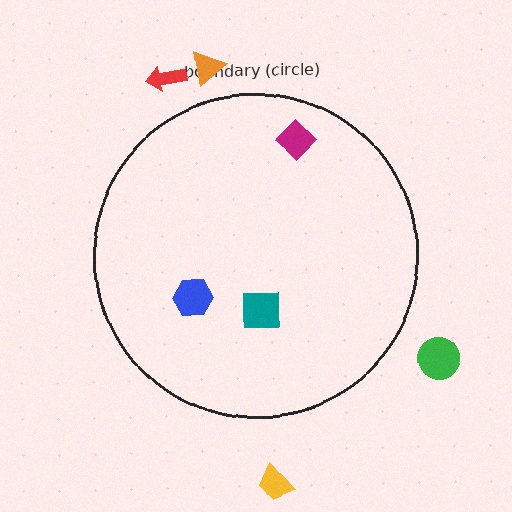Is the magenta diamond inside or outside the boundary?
Inside.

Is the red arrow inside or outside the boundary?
Outside.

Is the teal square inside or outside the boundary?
Inside.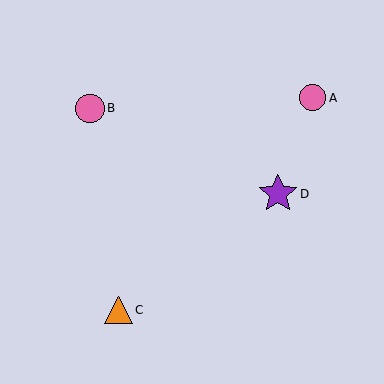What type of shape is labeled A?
Shape A is a pink circle.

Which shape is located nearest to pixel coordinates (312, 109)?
The pink circle (labeled A) at (313, 98) is nearest to that location.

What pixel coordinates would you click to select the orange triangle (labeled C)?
Click at (118, 310) to select the orange triangle C.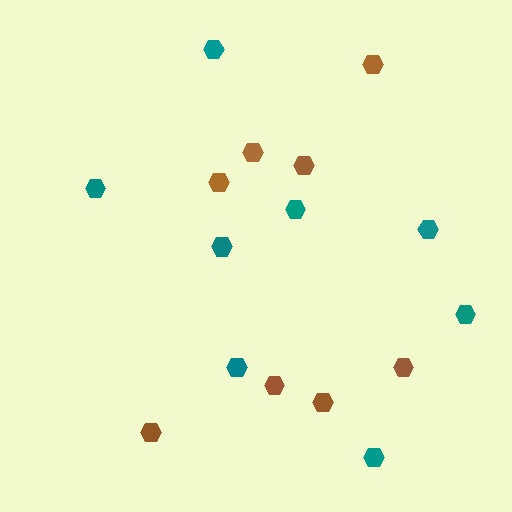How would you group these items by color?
There are 2 groups: one group of teal hexagons (8) and one group of brown hexagons (8).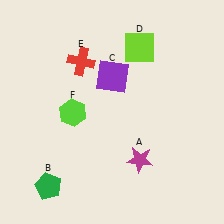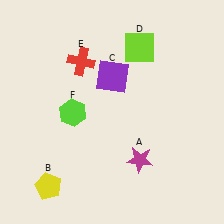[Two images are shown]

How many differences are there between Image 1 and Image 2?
There is 1 difference between the two images.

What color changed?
The pentagon (B) changed from green in Image 1 to yellow in Image 2.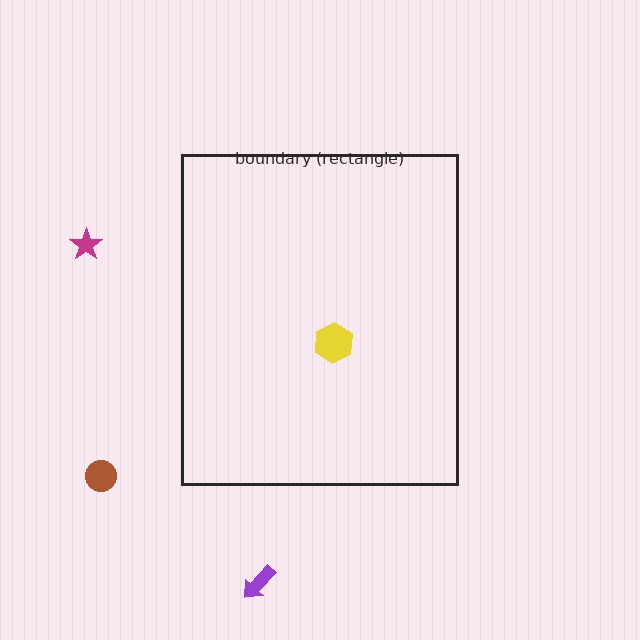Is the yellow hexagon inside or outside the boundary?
Inside.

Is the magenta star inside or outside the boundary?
Outside.